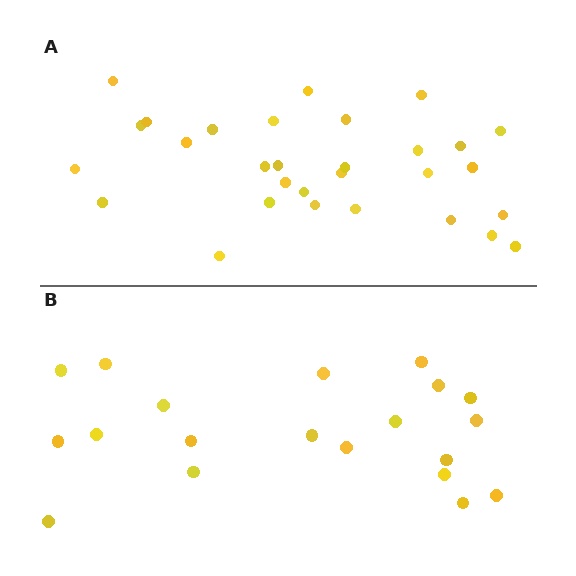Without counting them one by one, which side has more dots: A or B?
Region A (the top region) has more dots.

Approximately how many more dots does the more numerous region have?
Region A has roughly 10 or so more dots than region B.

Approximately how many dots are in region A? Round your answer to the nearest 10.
About 30 dots.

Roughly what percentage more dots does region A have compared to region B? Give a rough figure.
About 50% more.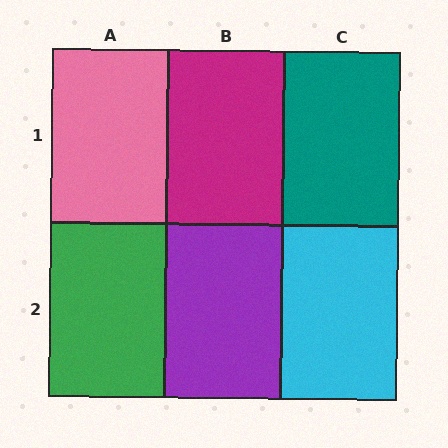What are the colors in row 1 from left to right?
Pink, magenta, teal.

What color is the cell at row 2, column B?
Purple.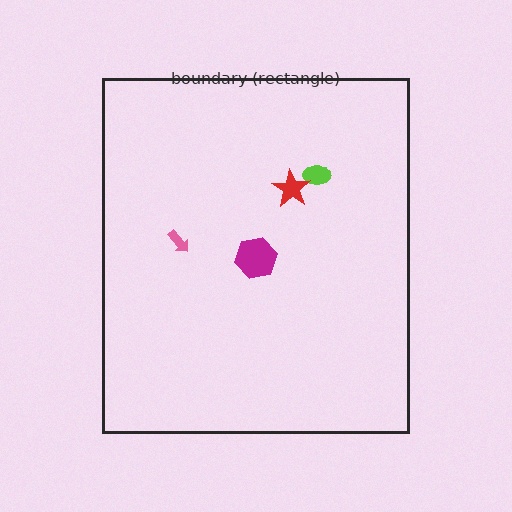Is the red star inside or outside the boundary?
Inside.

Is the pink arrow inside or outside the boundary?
Inside.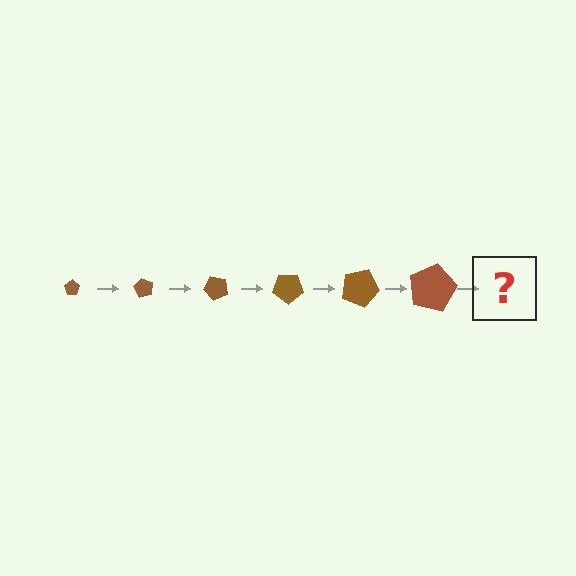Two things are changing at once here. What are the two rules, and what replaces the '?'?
The two rules are that the pentagon grows larger each step and it rotates 60 degrees each step. The '?' should be a pentagon, larger than the previous one and rotated 360 degrees from the start.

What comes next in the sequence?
The next element should be a pentagon, larger than the previous one and rotated 360 degrees from the start.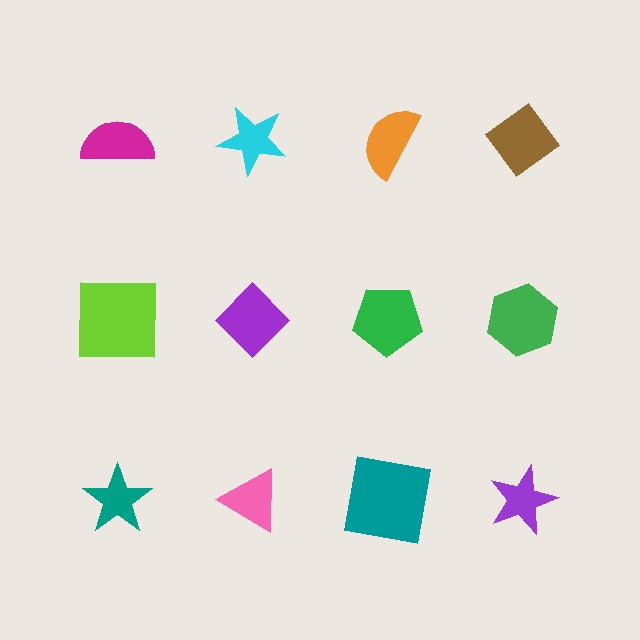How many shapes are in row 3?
4 shapes.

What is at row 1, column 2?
A cyan star.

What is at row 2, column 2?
A purple diamond.